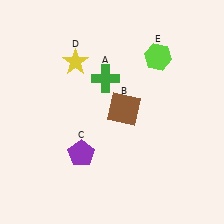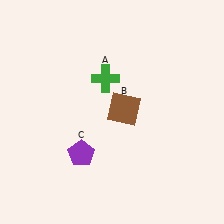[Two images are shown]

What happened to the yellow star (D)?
The yellow star (D) was removed in Image 2. It was in the top-left area of Image 1.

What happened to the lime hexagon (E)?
The lime hexagon (E) was removed in Image 2. It was in the top-right area of Image 1.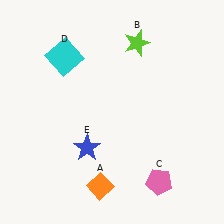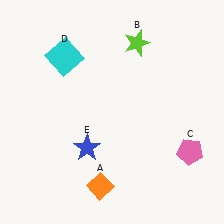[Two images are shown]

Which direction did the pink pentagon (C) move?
The pink pentagon (C) moved right.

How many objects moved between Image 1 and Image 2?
1 object moved between the two images.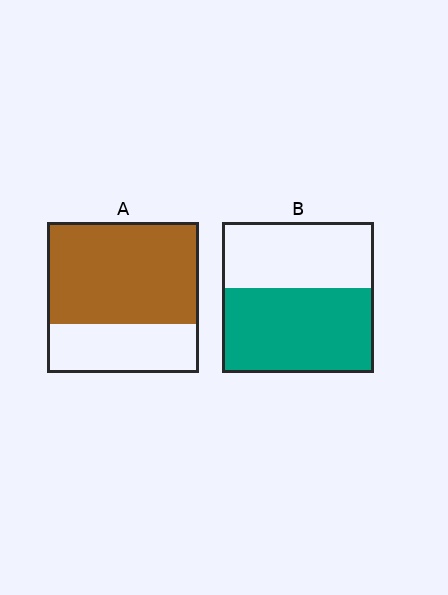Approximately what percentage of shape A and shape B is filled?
A is approximately 70% and B is approximately 55%.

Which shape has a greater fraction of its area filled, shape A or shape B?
Shape A.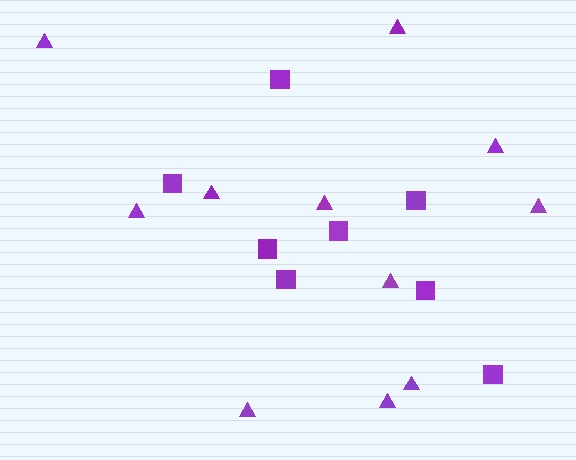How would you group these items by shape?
There are 2 groups: one group of squares (8) and one group of triangles (11).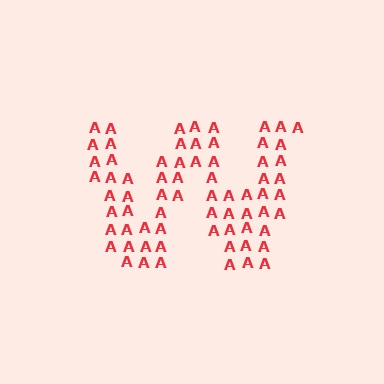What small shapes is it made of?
It is made of small letter A's.